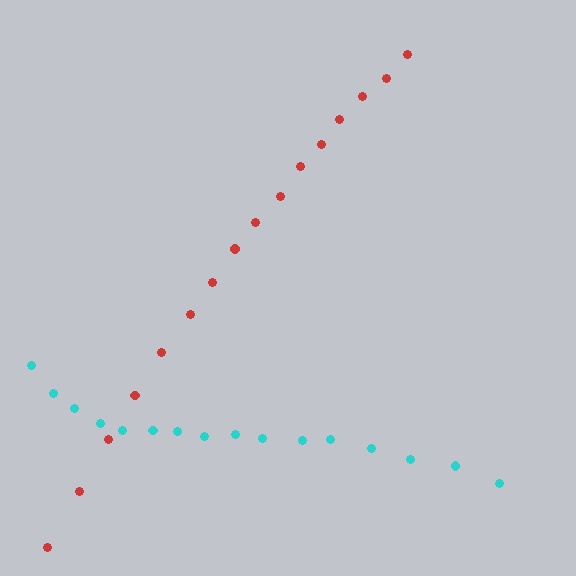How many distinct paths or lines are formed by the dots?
There are 2 distinct paths.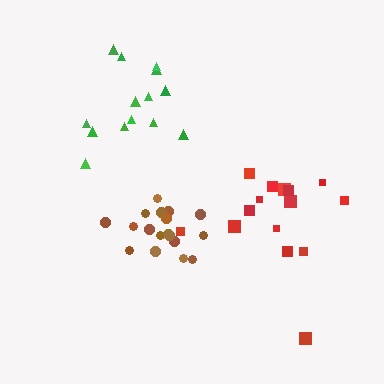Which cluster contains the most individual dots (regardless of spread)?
Brown (19).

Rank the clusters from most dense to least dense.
brown, green, red.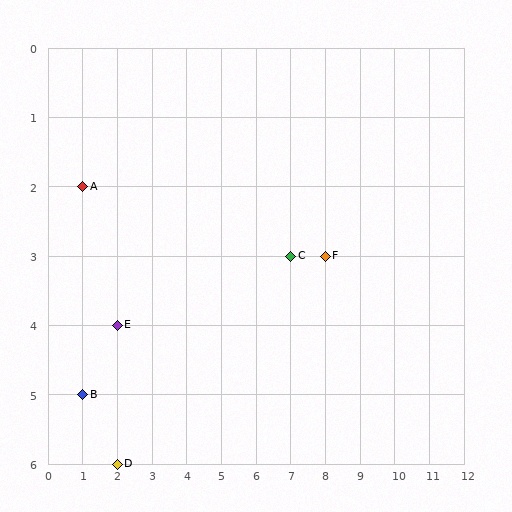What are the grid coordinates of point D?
Point D is at grid coordinates (2, 6).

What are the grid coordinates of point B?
Point B is at grid coordinates (1, 5).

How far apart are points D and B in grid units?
Points D and B are 1 column and 1 row apart (about 1.4 grid units diagonally).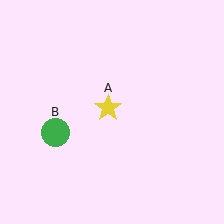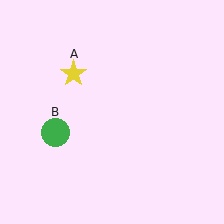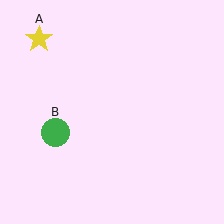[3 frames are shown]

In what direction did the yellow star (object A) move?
The yellow star (object A) moved up and to the left.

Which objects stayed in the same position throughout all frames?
Green circle (object B) remained stationary.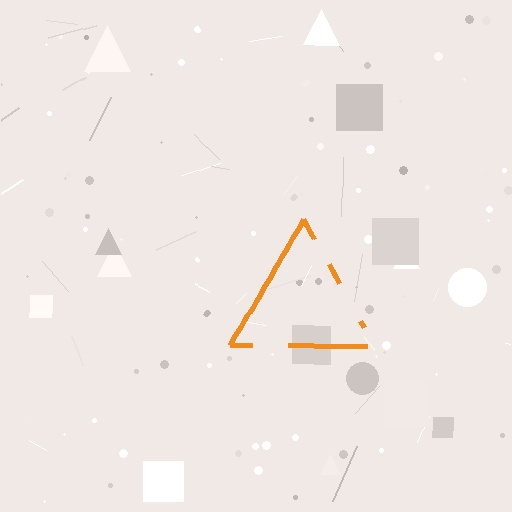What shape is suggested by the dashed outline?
The dashed outline suggests a triangle.